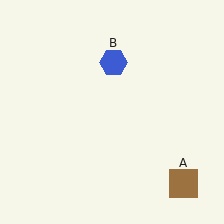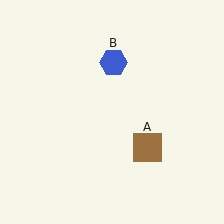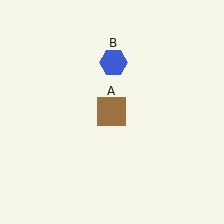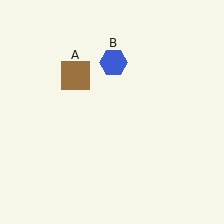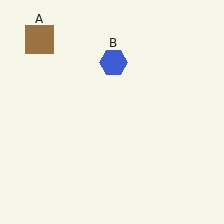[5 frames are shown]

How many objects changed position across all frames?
1 object changed position: brown square (object A).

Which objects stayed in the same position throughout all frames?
Blue hexagon (object B) remained stationary.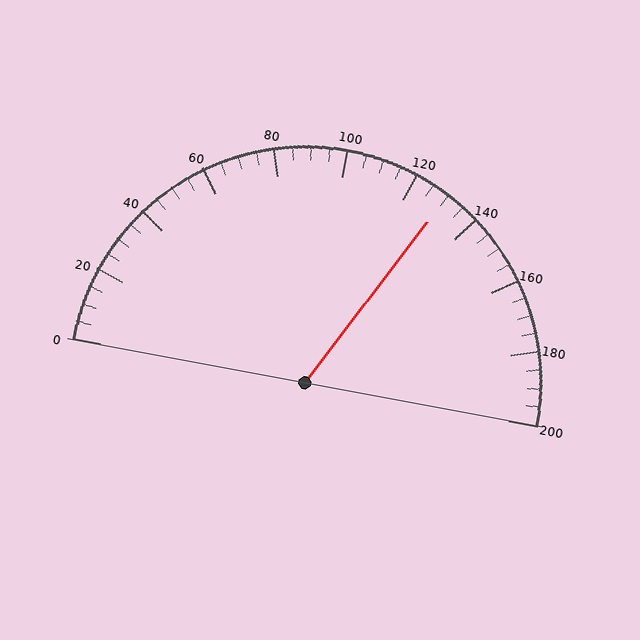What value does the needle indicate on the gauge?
The needle indicates approximately 130.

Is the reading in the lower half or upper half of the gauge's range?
The reading is in the upper half of the range (0 to 200).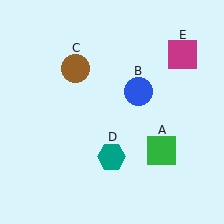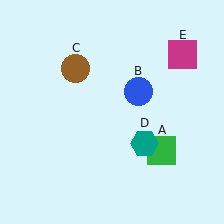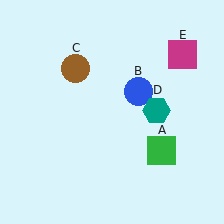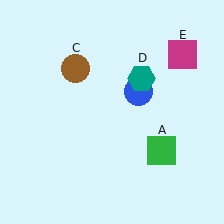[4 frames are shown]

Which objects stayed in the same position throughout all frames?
Green square (object A) and blue circle (object B) and brown circle (object C) and magenta square (object E) remained stationary.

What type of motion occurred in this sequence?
The teal hexagon (object D) rotated counterclockwise around the center of the scene.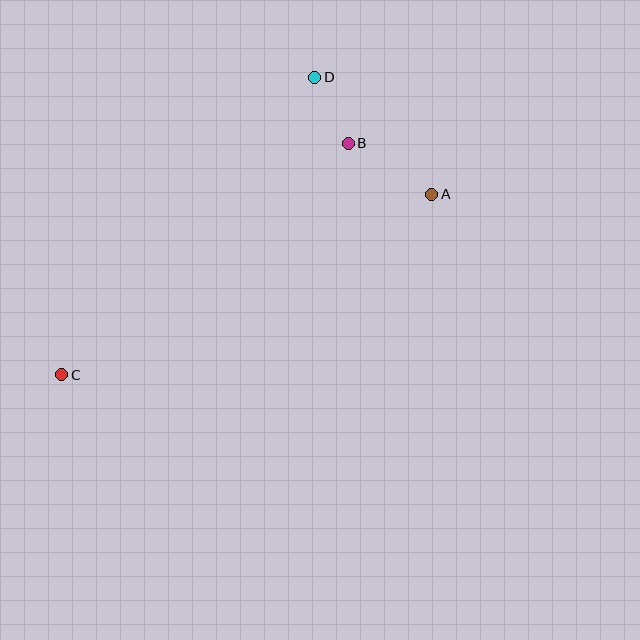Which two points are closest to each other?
Points B and D are closest to each other.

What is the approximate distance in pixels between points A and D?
The distance between A and D is approximately 166 pixels.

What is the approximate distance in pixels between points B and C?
The distance between B and C is approximately 369 pixels.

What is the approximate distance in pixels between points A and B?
The distance between A and B is approximately 98 pixels.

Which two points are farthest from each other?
Points A and C are farthest from each other.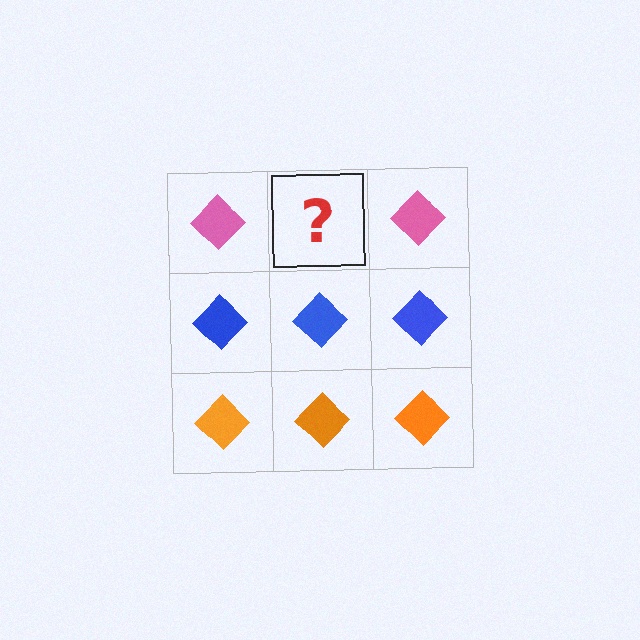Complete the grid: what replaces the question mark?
The question mark should be replaced with a pink diamond.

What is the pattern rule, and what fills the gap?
The rule is that each row has a consistent color. The gap should be filled with a pink diamond.